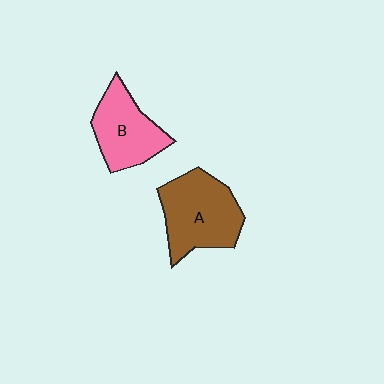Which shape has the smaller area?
Shape B (pink).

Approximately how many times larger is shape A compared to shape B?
Approximately 1.3 times.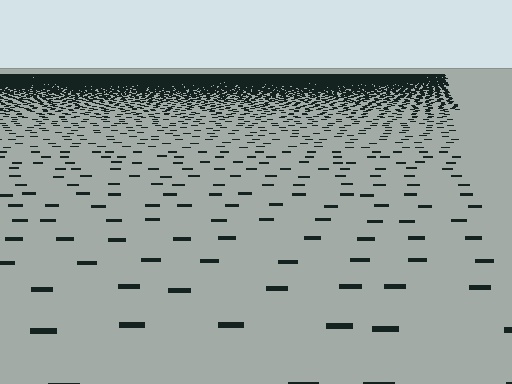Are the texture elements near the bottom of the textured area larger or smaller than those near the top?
Larger. Near the bottom, elements are closer to the viewer and appear at a bigger on-screen size.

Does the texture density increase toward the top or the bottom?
Density increases toward the top.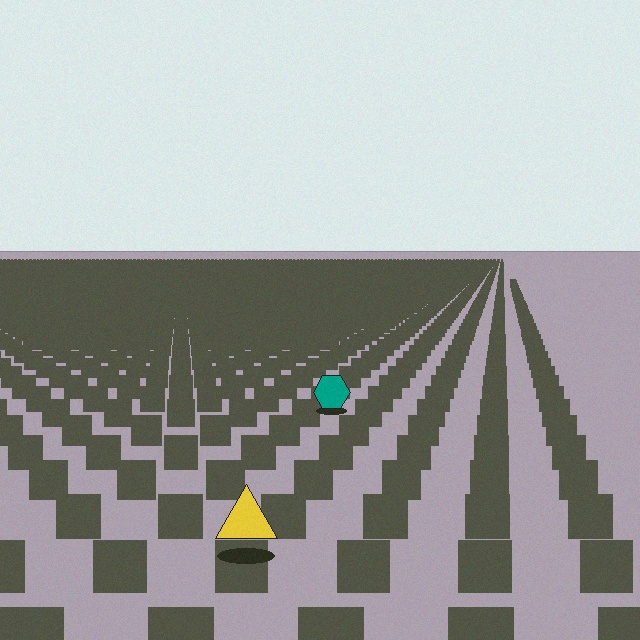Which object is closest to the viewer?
The yellow triangle is closest. The texture marks near it are larger and more spread out.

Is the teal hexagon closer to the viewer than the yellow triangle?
No. The yellow triangle is closer — you can tell from the texture gradient: the ground texture is coarser near it.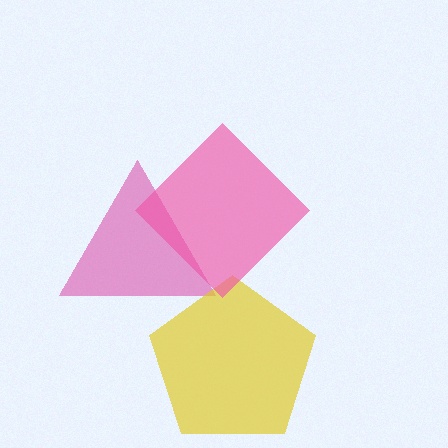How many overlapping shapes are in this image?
There are 3 overlapping shapes in the image.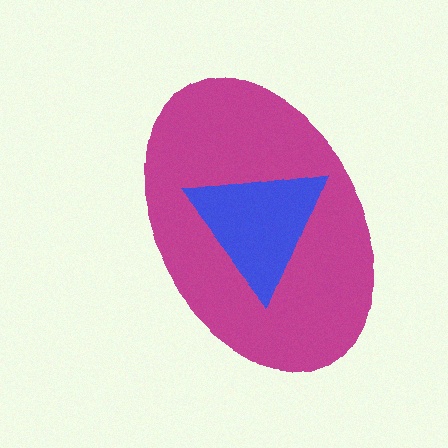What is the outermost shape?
The magenta ellipse.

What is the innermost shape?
The blue triangle.